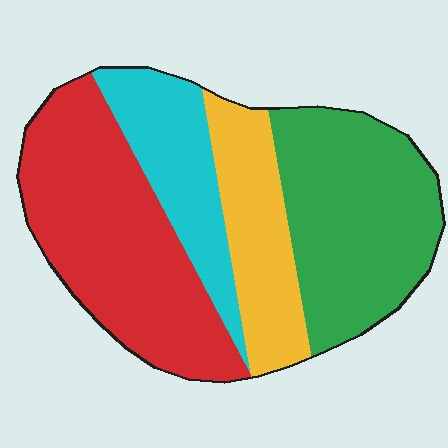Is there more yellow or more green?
Green.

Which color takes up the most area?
Red, at roughly 35%.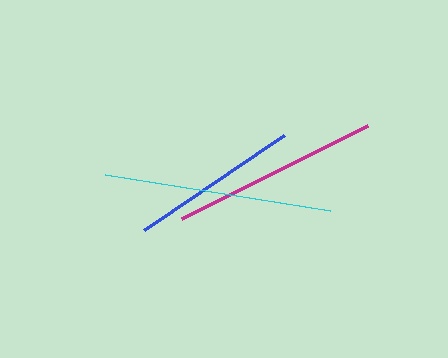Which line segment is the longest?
The cyan line is the longest at approximately 228 pixels.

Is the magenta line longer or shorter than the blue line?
The magenta line is longer than the blue line.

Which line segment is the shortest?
The blue line is the shortest at approximately 169 pixels.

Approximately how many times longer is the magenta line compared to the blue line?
The magenta line is approximately 1.2 times the length of the blue line.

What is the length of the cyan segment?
The cyan segment is approximately 228 pixels long.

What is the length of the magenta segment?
The magenta segment is approximately 208 pixels long.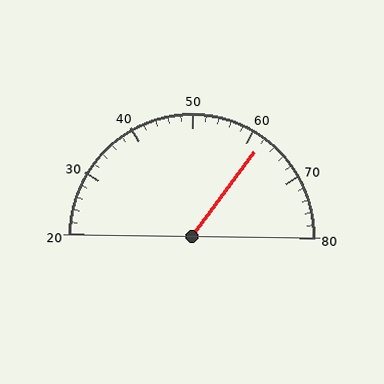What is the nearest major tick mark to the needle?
The nearest major tick mark is 60.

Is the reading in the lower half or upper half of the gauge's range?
The reading is in the upper half of the range (20 to 80).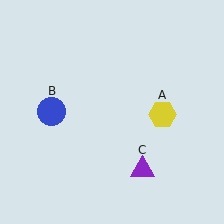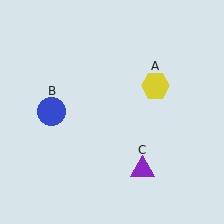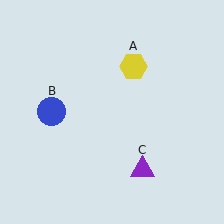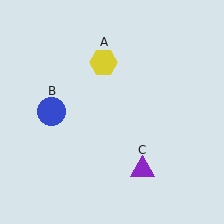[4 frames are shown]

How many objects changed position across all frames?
1 object changed position: yellow hexagon (object A).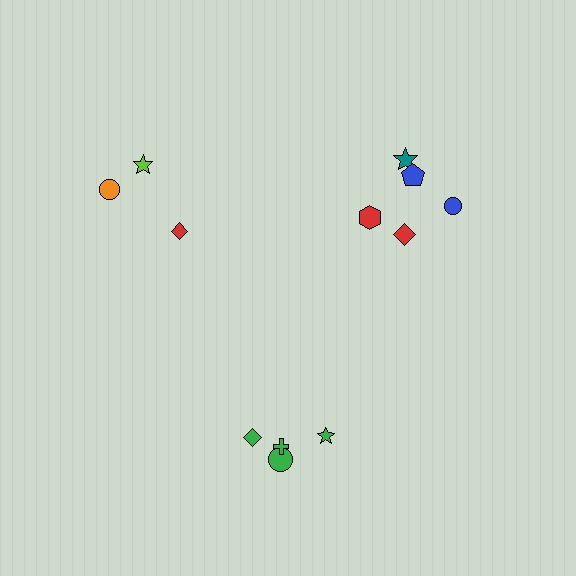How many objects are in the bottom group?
There are 4 objects.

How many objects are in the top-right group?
There are 5 objects.